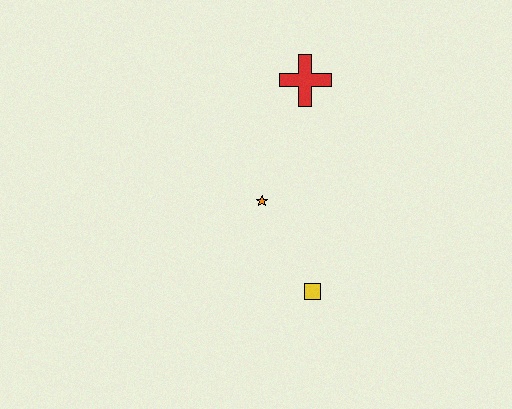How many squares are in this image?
There is 1 square.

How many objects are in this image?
There are 3 objects.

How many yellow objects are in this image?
There is 1 yellow object.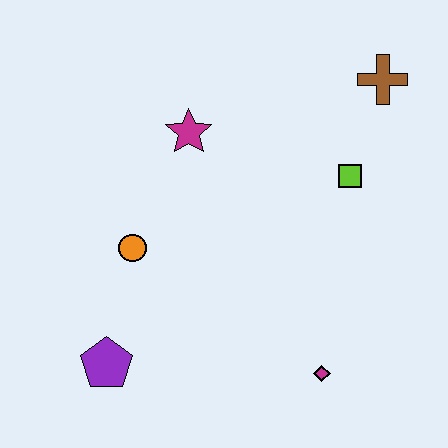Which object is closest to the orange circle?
The purple pentagon is closest to the orange circle.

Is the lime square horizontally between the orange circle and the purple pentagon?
No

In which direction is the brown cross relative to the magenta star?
The brown cross is to the right of the magenta star.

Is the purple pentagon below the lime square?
Yes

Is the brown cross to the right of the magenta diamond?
Yes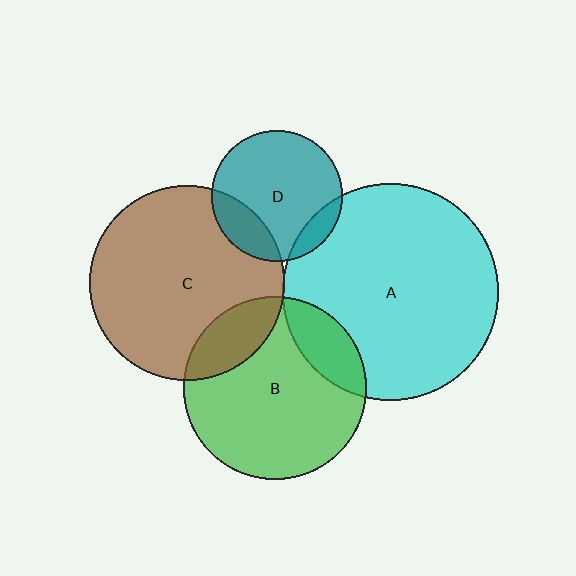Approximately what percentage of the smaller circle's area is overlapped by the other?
Approximately 20%.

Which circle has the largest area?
Circle A (cyan).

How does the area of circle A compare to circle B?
Approximately 1.4 times.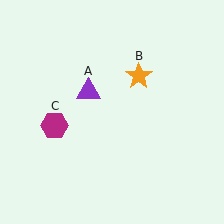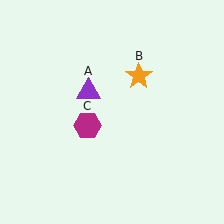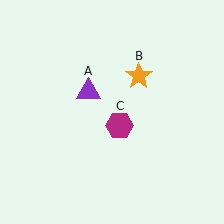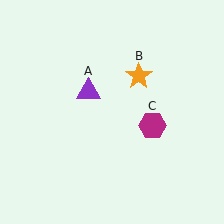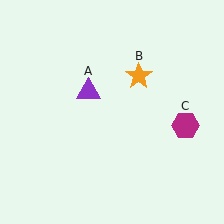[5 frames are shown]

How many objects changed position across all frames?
1 object changed position: magenta hexagon (object C).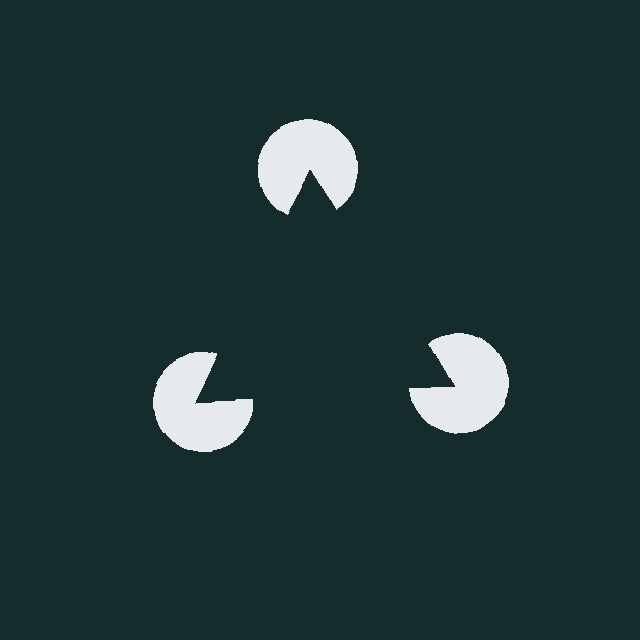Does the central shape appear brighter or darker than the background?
It typically appears slightly darker than the background, even though no actual brightness change is drawn.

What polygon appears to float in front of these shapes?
An illusory triangle — its edges are inferred from the aligned wedge cuts in the pac-man discs, not physically drawn.